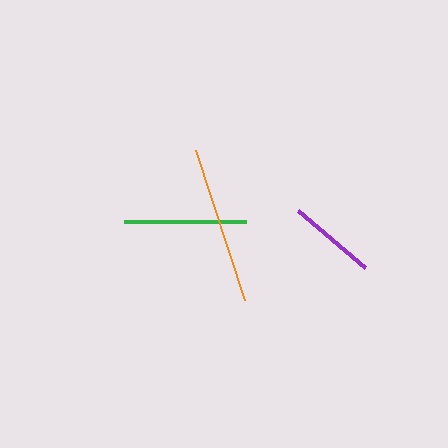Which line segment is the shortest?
The purple line is the shortest at approximately 88 pixels.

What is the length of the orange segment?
The orange segment is approximately 158 pixels long.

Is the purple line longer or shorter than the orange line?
The orange line is longer than the purple line.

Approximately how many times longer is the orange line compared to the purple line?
The orange line is approximately 1.8 times the length of the purple line.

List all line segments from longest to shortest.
From longest to shortest: orange, green, purple.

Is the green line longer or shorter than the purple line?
The green line is longer than the purple line.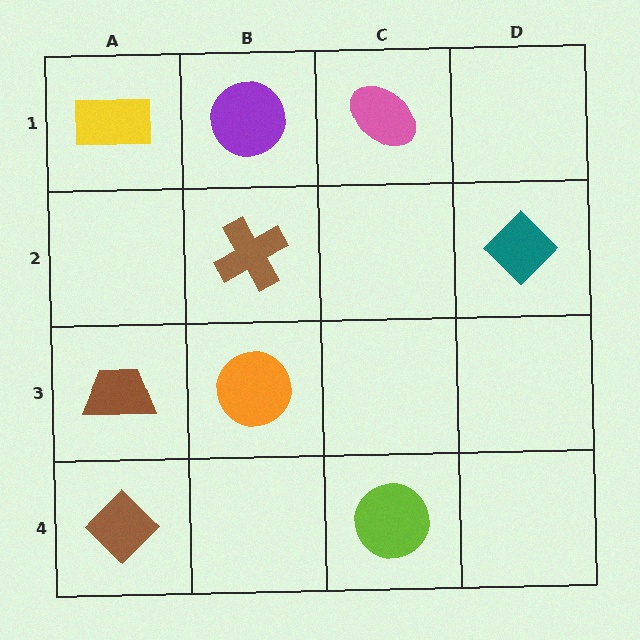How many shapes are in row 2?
2 shapes.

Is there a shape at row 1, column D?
No, that cell is empty.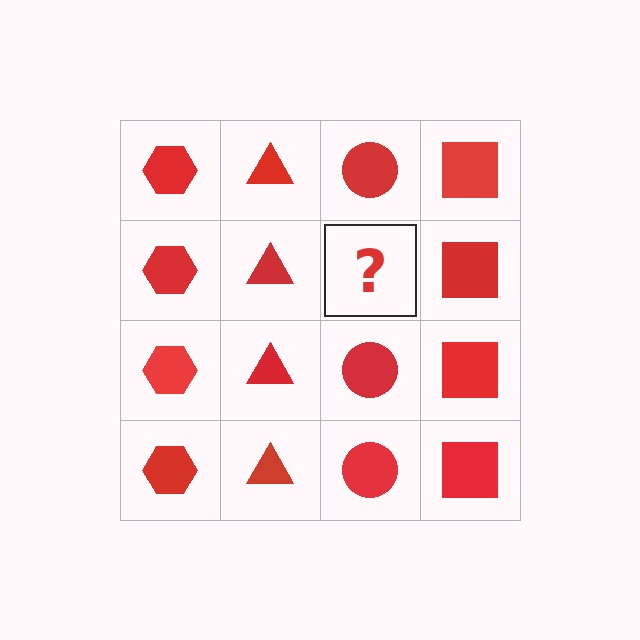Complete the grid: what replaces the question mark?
The question mark should be replaced with a red circle.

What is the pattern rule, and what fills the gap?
The rule is that each column has a consistent shape. The gap should be filled with a red circle.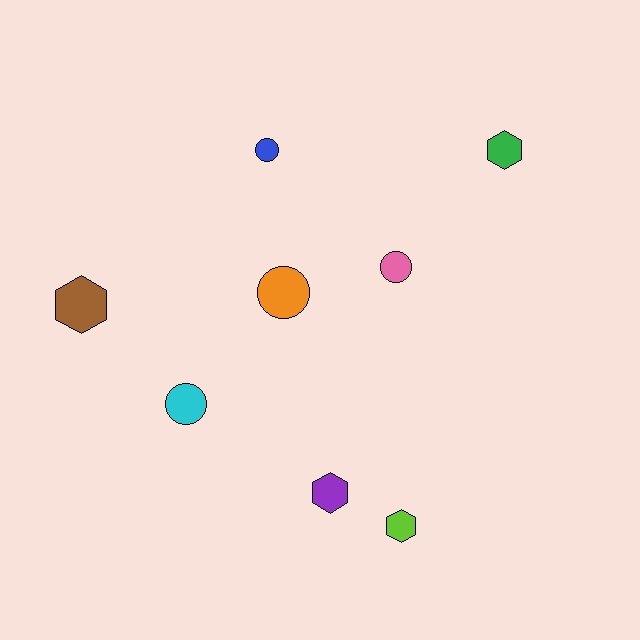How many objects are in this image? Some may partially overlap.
There are 8 objects.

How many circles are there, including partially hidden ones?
There are 4 circles.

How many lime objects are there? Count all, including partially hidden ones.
There is 1 lime object.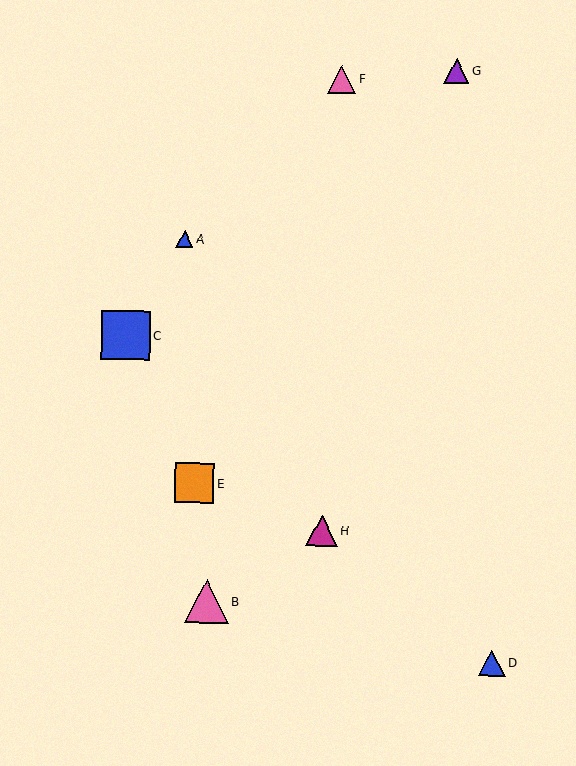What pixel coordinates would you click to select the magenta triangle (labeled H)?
Click at (322, 531) to select the magenta triangle H.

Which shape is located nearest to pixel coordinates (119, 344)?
The blue square (labeled C) at (126, 335) is nearest to that location.